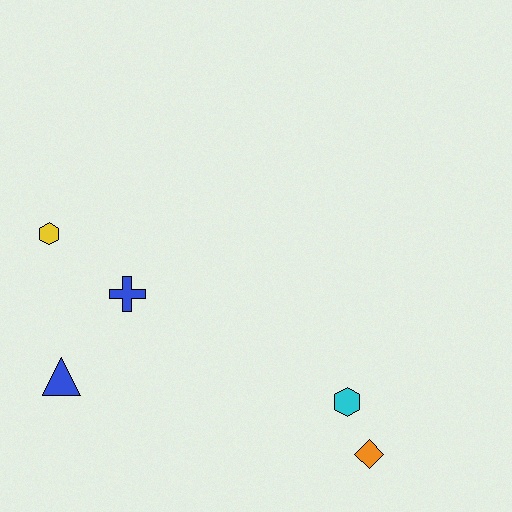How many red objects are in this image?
There are no red objects.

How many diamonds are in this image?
There is 1 diamond.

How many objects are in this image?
There are 5 objects.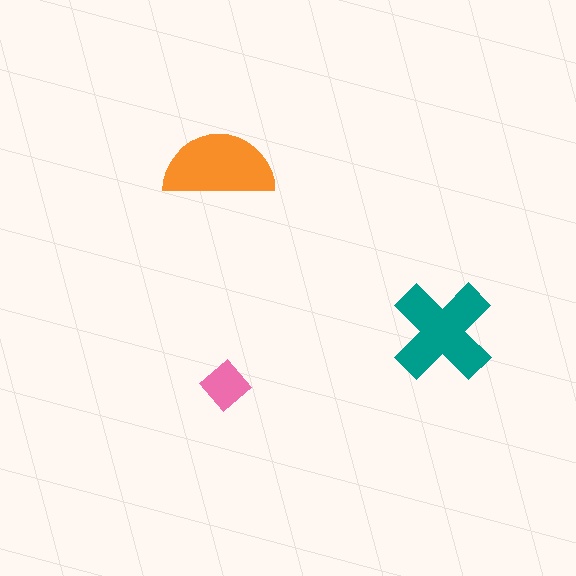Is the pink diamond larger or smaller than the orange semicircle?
Smaller.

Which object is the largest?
The teal cross.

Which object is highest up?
The orange semicircle is topmost.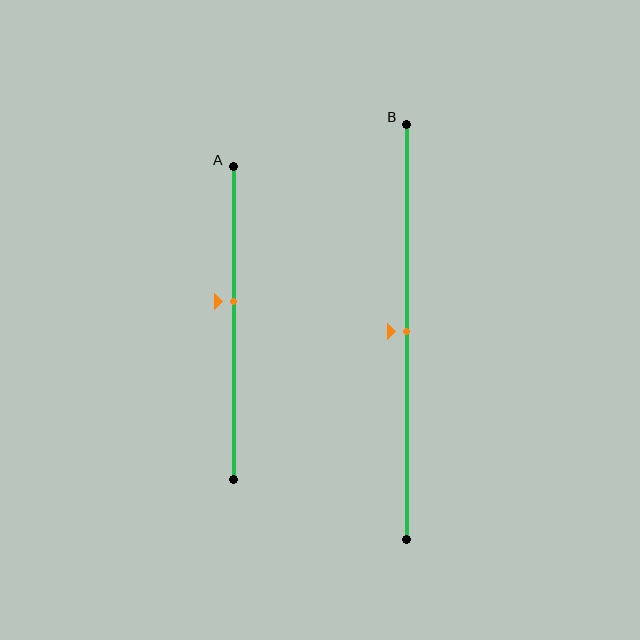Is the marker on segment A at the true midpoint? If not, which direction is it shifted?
No, the marker on segment A is shifted upward by about 7% of the segment length.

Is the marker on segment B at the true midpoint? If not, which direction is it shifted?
Yes, the marker on segment B is at the true midpoint.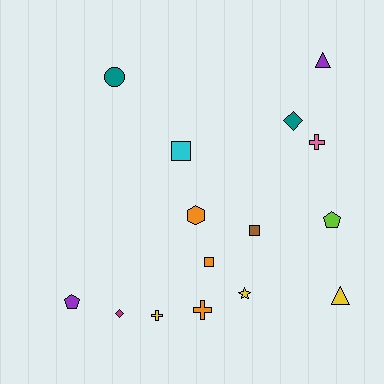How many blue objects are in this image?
There are no blue objects.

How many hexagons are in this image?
There is 1 hexagon.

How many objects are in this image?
There are 15 objects.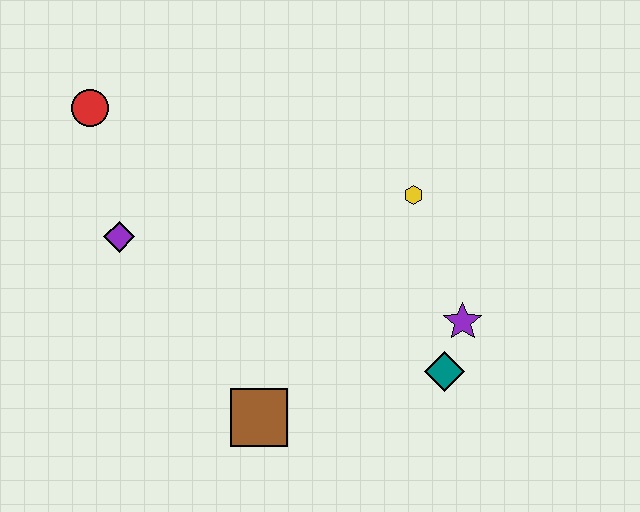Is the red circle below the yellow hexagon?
No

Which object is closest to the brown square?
The teal diamond is closest to the brown square.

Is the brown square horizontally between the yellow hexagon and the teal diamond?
No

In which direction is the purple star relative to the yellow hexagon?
The purple star is below the yellow hexagon.